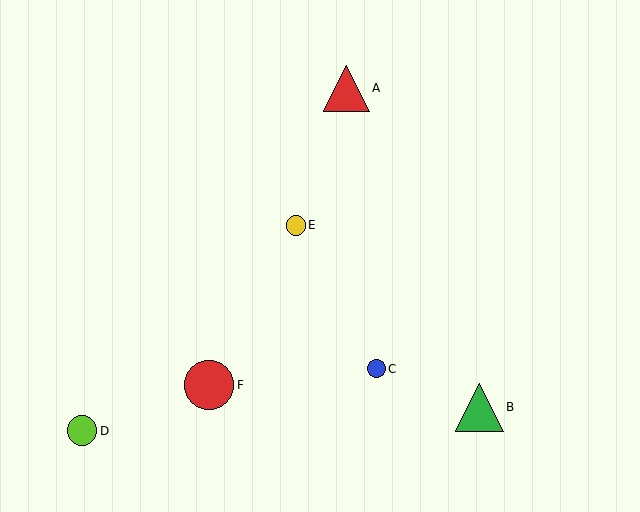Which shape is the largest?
The red circle (labeled F) is the largest.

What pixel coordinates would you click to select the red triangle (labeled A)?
Click at (346, 88) to select the red triangle A.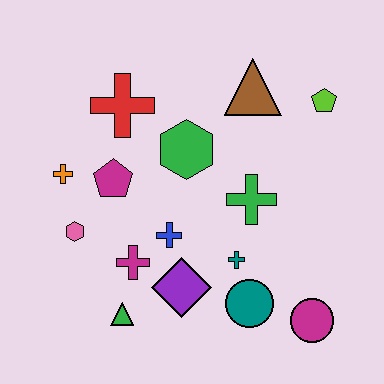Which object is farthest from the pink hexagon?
The lime pentagon is farthest from the pink hexagon.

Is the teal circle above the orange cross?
No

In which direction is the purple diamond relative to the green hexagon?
The purple diamond is below the green hexagon.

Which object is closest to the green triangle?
The magenta cross is closest to the green triangle.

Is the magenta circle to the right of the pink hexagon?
Yes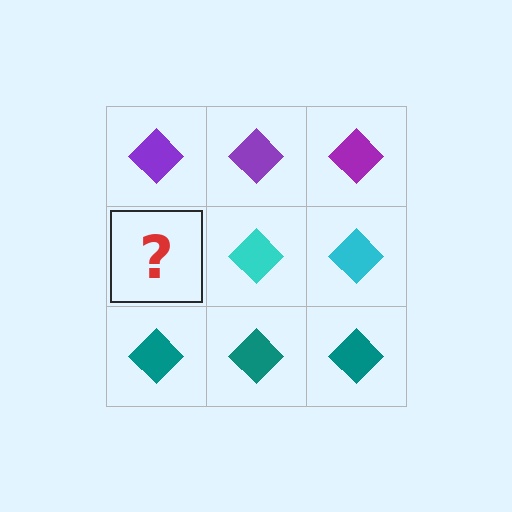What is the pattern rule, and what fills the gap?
The rule is that each row has a consistent color. The gap should be filled with a cyan diamond.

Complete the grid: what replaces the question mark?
The question mark should be replaced with a cyan diamond.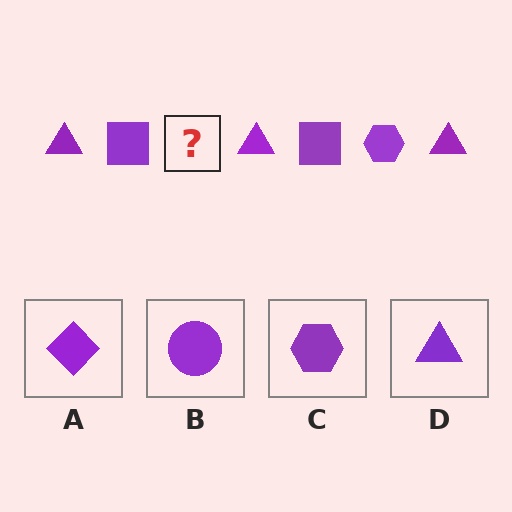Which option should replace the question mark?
Option C.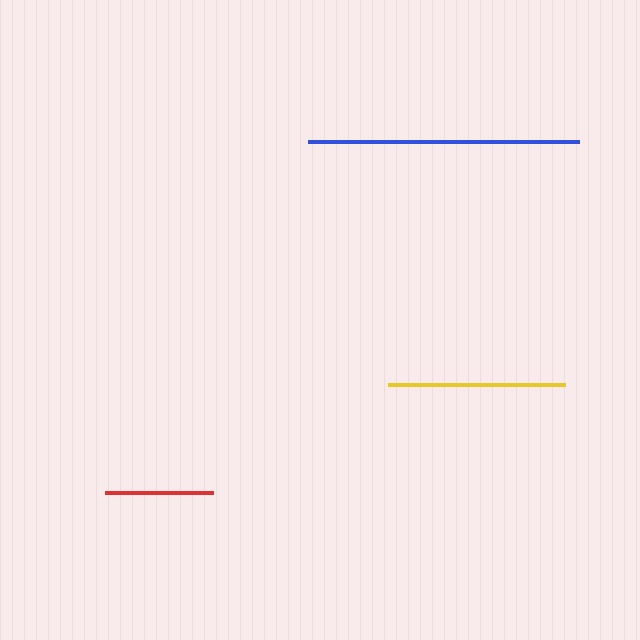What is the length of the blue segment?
The blue segment is approximately 271 pixels long.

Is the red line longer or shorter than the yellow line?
The yellow line is longer than the red line.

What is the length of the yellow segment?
The yellow segment is approximately 177 pixels long.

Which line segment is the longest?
The blue line is the longest at approximately 271 pixels.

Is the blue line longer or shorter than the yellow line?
The blue line is longer than the yellow line.